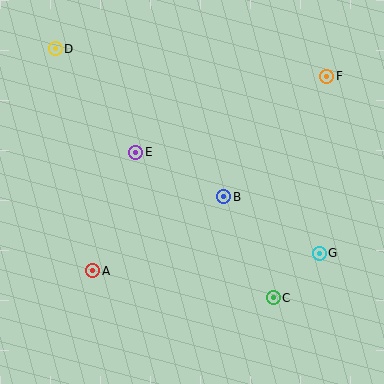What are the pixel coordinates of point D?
Point D is at (55, 49).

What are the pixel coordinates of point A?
Point A is at (93, 271).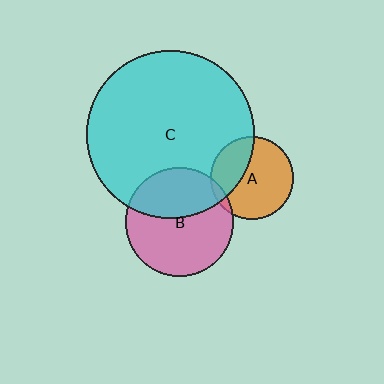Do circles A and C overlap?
Yes.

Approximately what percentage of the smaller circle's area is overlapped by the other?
Approximately 30%.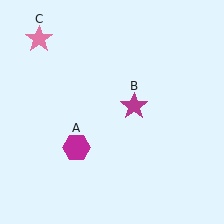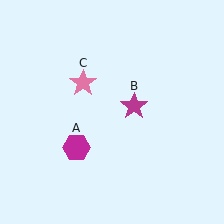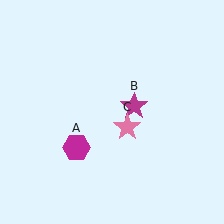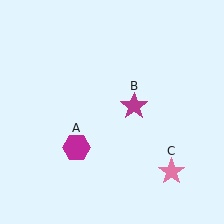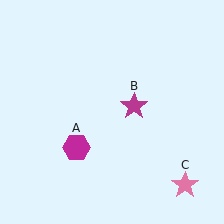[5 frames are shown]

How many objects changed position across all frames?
1 object changed position: pink star (object C).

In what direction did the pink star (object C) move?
The pink star (object C) moved down and to the right.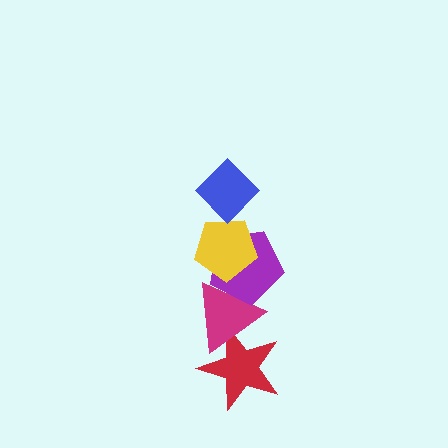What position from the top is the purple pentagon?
The purple pentagon is 3rd from the top.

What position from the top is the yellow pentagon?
The yellow pentagon is 2nd from the top.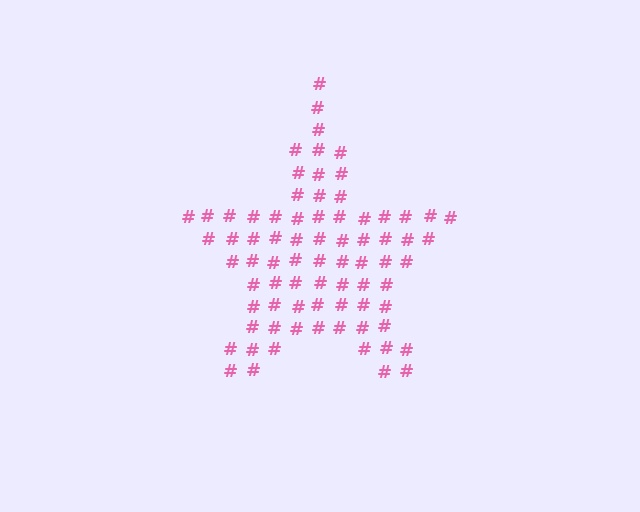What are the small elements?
The small elements are hash symbols.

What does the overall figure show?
The overall figure shows a star.